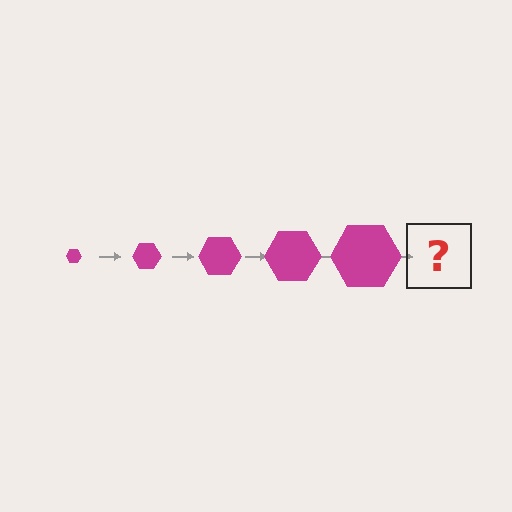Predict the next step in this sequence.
The next step is a magenta hexagon, larger than the previous one.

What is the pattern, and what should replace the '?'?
The pattern is that the hexagon gets progressively larger each step. The '?' should be a magenta hexagon, larger than the previous one.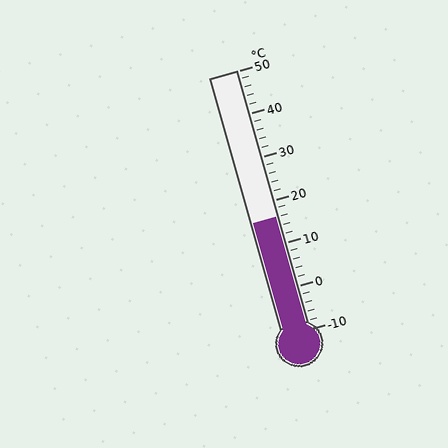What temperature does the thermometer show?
The thermometer shows approximately 16°C.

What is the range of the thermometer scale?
The thermometer scale ranges from -10°C to 50°C.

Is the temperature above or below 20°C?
The temperature is below 20°C.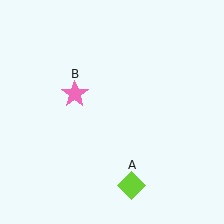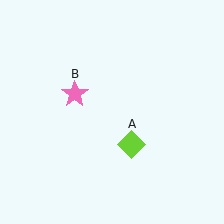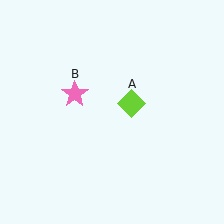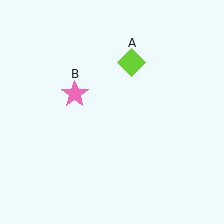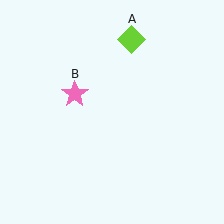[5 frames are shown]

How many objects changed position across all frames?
1 object changed position: lime diamond (object A).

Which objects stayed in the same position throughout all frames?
Pink star (object B) remained stationary.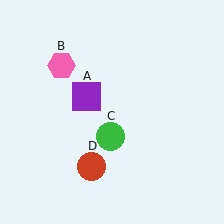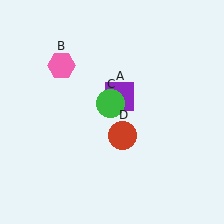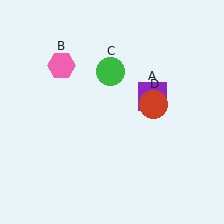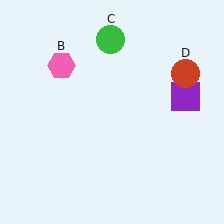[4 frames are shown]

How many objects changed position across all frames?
3 objects changed position: purple square (object A), green circle (object C), red circle (object D).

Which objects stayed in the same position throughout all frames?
Pink hexagon (object B) remained stationary.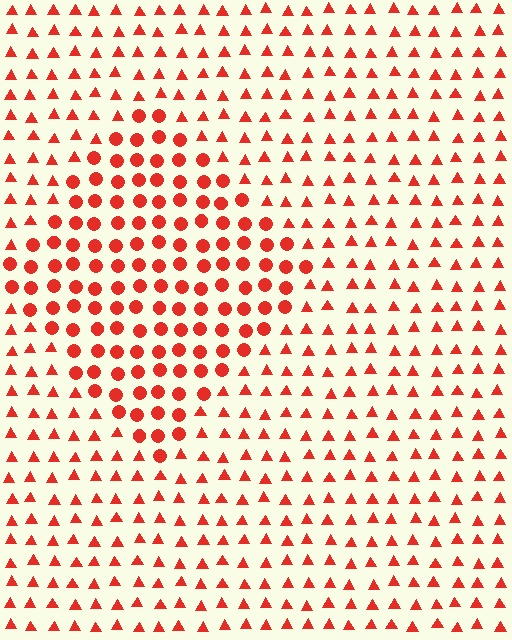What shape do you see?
I see a diamond.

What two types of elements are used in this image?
The image uses circles inside the diamond region and triangles outside it.